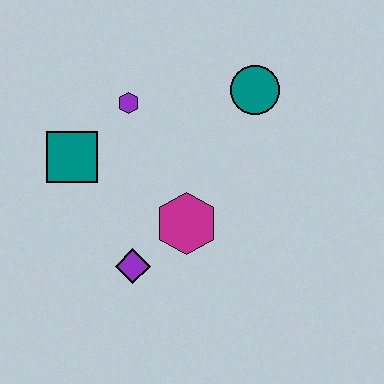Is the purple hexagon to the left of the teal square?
No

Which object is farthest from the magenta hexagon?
The teal circle is farthest from the magenta hexagon.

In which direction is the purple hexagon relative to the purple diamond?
The purple hexagon is above the purple diamond.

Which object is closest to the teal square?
The purple hexagon is closest to the teal square.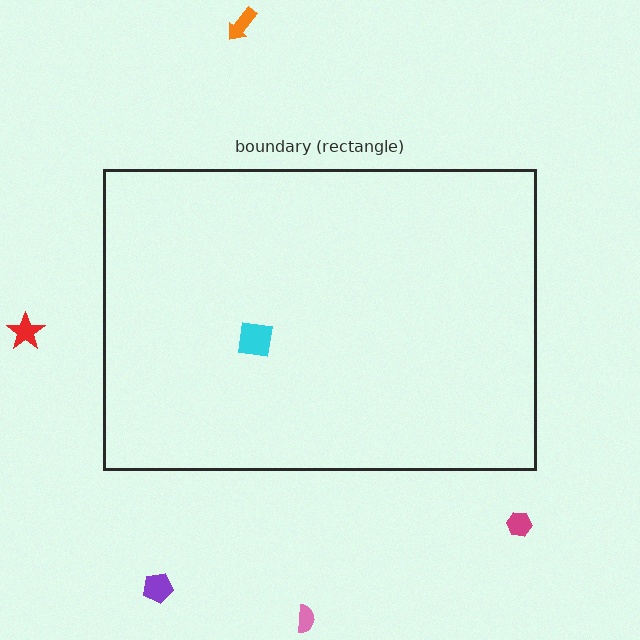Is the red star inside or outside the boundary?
Outside.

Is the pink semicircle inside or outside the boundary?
Outside.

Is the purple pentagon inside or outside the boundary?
Outside.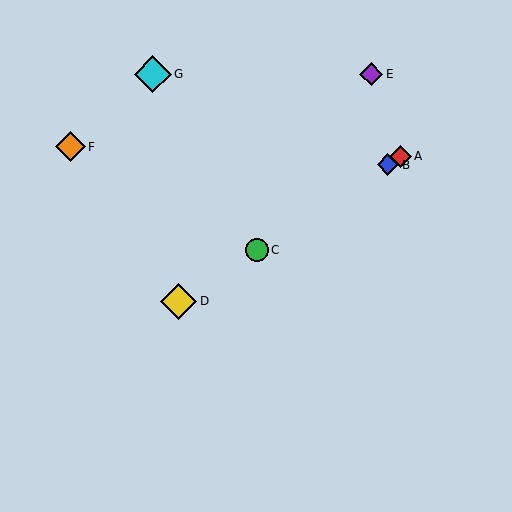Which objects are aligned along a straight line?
Objects A, B, C, D are aligned along a straight line.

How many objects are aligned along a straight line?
4 objects (A, B, C, D) are aligned along a straight line.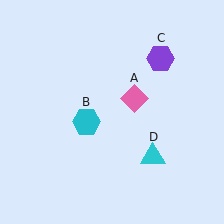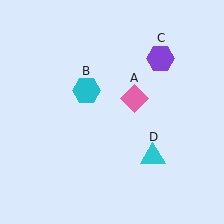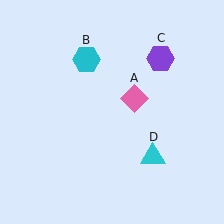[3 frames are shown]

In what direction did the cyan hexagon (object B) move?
The cyan hexagon (object B) moved up.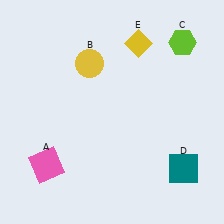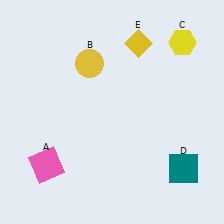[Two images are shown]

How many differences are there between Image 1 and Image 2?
There is 1 difference between the two images.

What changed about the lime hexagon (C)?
In Image 1, C is lime. In Image 2, it changed to yellow.